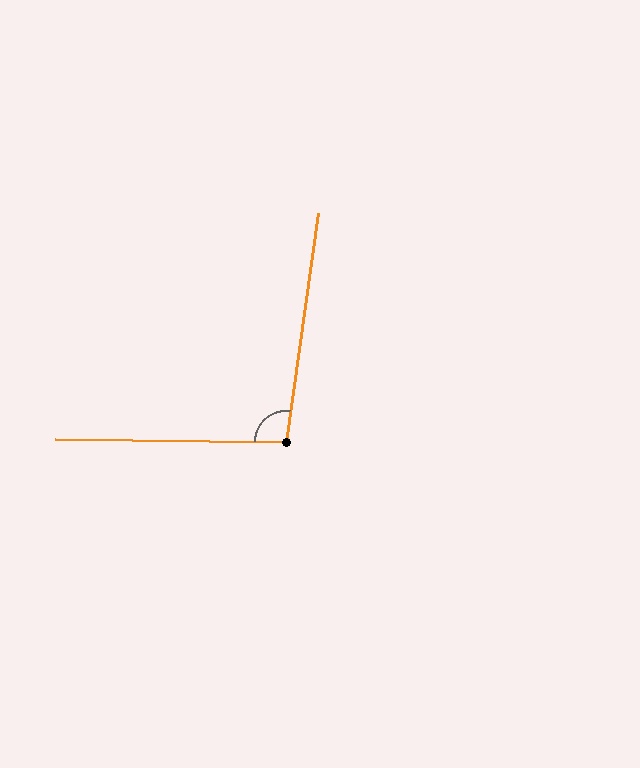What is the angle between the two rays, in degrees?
Approximately 97 degrees.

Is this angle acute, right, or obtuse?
It is obtuse.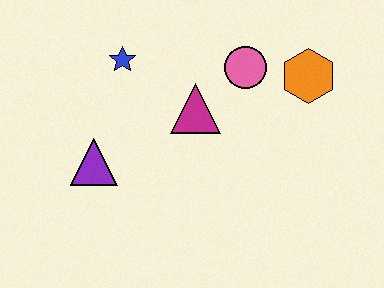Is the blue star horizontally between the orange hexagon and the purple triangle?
Yes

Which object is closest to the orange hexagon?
The pink circle is closest to the orange hexagon.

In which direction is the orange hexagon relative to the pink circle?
The orange hexagon is to the right of the pink circle.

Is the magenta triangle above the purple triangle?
Yes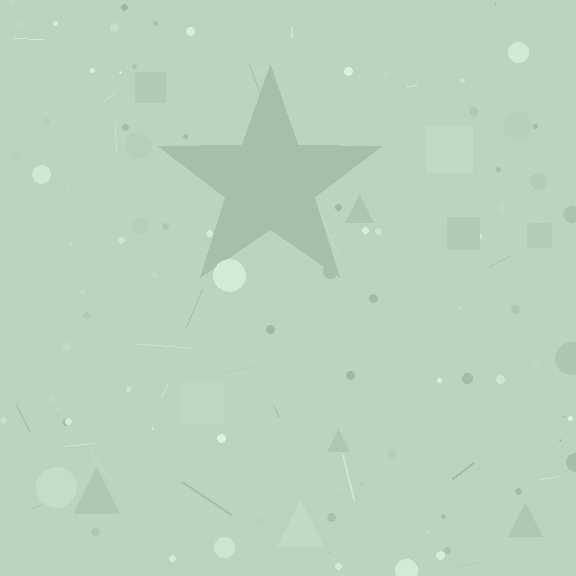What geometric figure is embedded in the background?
A star is embedded in the background.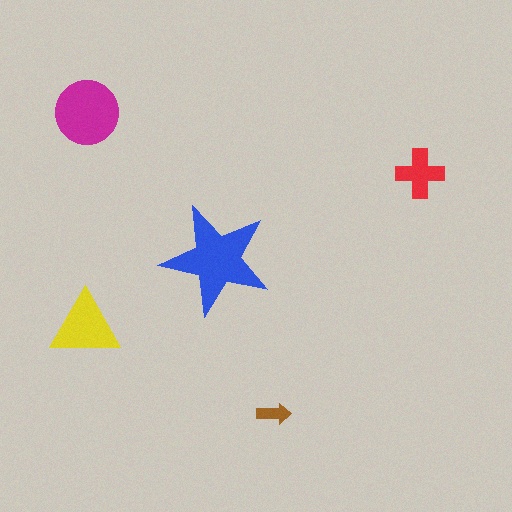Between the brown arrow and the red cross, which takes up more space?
The red cross.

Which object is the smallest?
The brown arrow.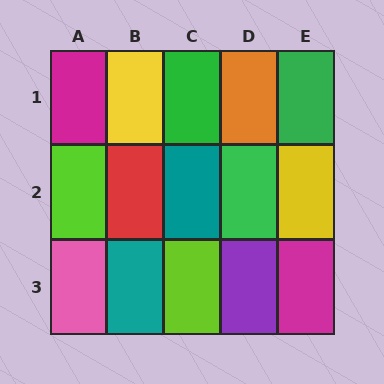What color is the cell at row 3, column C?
Lime.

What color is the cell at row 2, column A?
Lime.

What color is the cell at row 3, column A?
Pink.